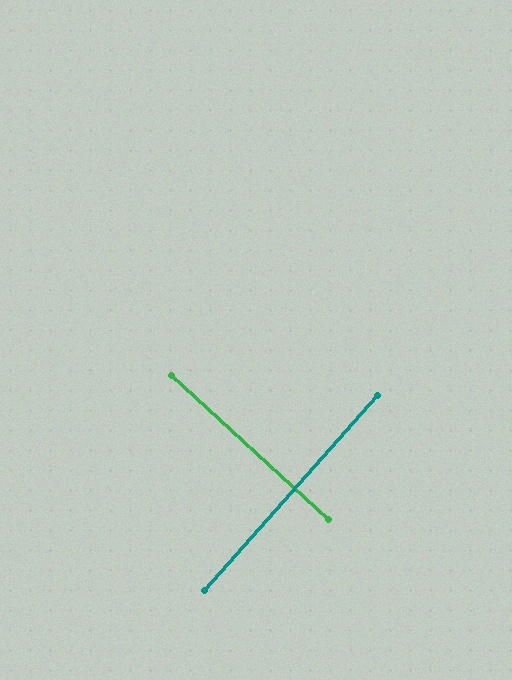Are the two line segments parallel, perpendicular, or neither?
Perpendicular — they meet at approximately 89°.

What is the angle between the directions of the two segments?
Approximately 89 degrees.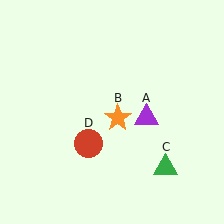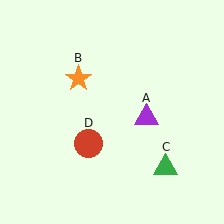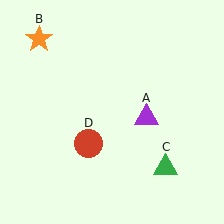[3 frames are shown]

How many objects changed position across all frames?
1 object changed position: orange star (object B).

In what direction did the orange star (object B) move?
The orange star (object B) moved up and to the left.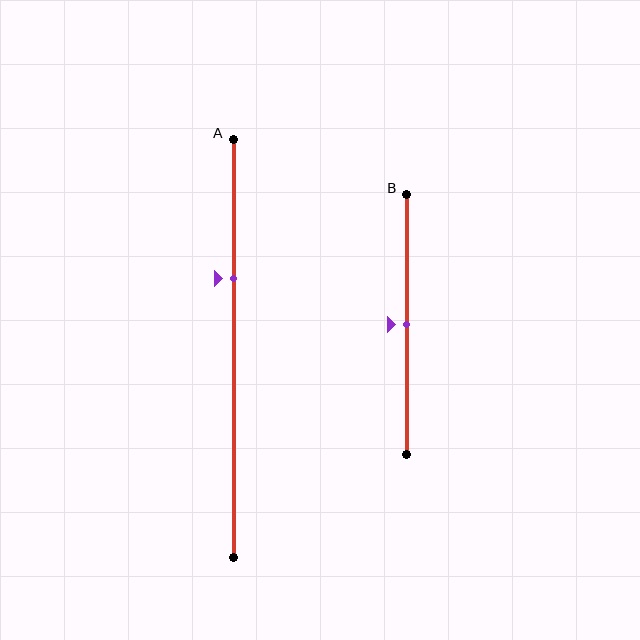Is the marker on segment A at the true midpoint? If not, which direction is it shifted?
No, the marker on segment A is shifted upward by about 17% of the segment length.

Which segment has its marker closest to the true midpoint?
Segment B has its marker closest to the true midpoint.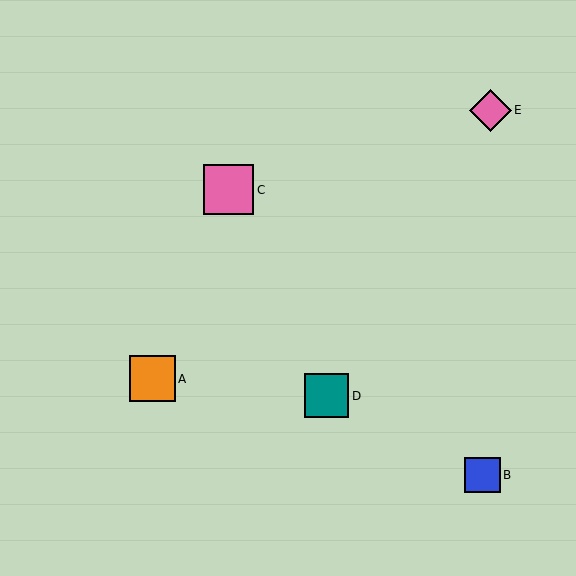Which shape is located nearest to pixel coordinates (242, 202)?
The pink square (labeled C) at (229, 190) is nearest to that location.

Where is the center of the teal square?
The center of the teal square is at (327, 396).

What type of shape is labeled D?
Shape D is a teal square.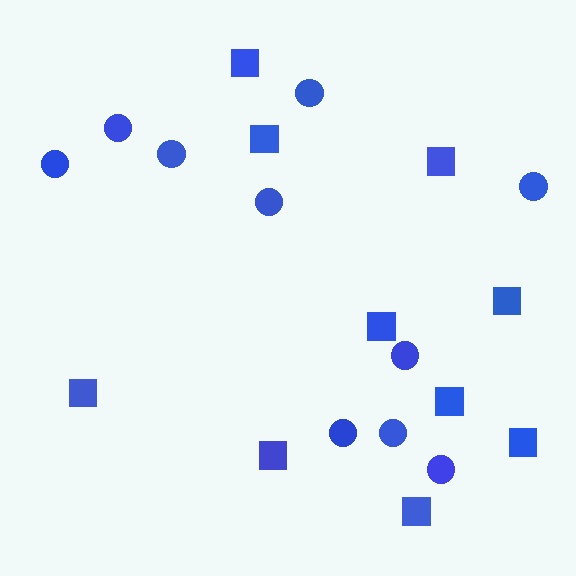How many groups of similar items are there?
There are 2 groups: one group of squares (10) and one group of circles (10).